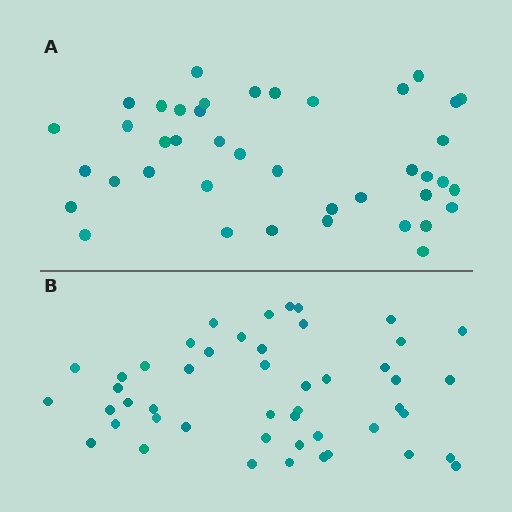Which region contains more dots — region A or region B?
Region B (the bottom region) has more dots.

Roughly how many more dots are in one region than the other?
Region B has roughly 8 or so more dots than region A.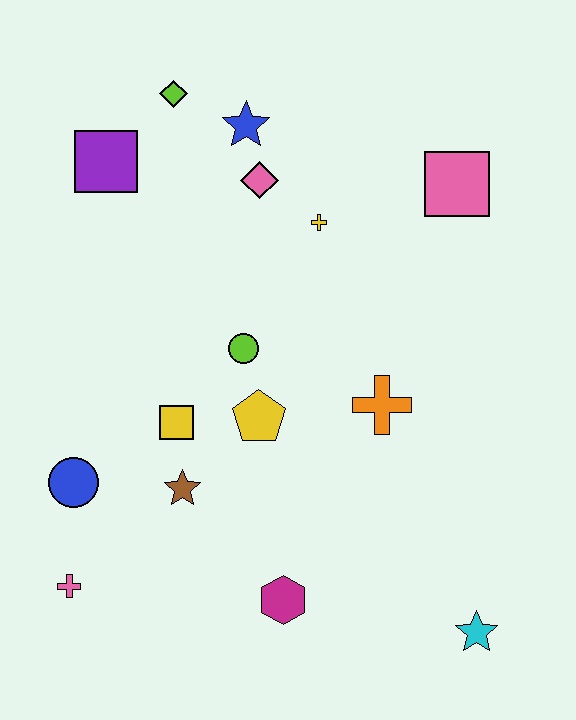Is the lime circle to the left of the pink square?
Yes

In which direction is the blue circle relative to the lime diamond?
The blue circle is below the lime diamond.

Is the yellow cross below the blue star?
Yes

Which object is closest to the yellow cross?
The pink diamond is closest to the yellow cross.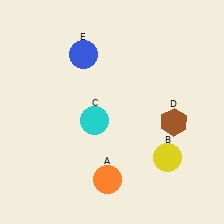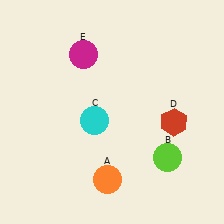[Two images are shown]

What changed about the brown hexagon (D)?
In Image 1, D is brown. In Image 2, it changed to red.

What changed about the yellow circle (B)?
In Image 1, B is yellow. In Image 2, it changed to lime.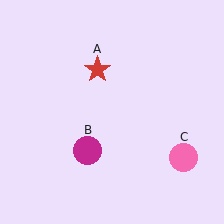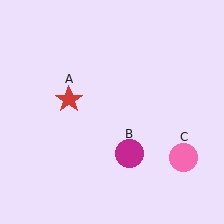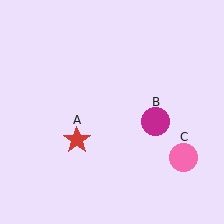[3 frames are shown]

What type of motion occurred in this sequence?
The red star (object A), magenta circle (object B) rotated counterclockwise around the center of the scene.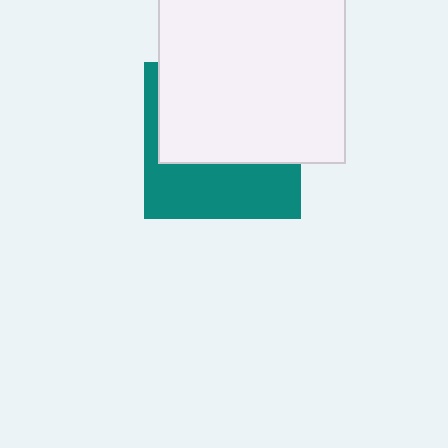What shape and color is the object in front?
The object in front is a white rectangle.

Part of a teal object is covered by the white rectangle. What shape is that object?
It is a square.